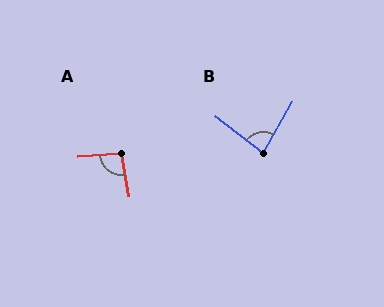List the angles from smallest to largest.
B (81°), A (96°).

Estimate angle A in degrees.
Approximately 96 degrees.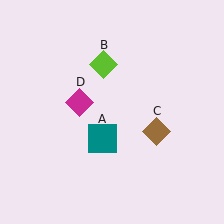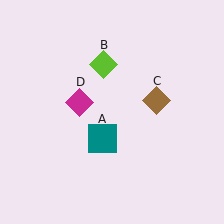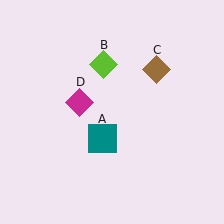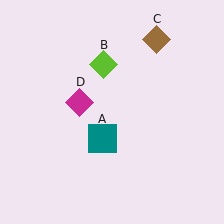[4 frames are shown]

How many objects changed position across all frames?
1 object changed position: brown diamond (object C).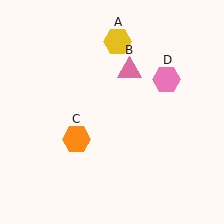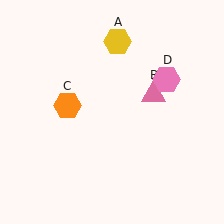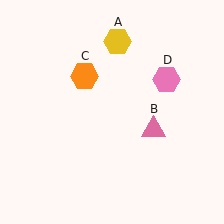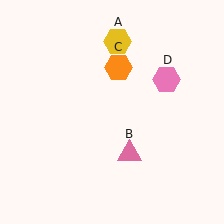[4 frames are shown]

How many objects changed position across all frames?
2 objects changed position: pink triangle (object B), orange hexagon (object C).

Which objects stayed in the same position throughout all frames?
Yellow hexagon (object A) and pink hexagon (object D) remained stationary.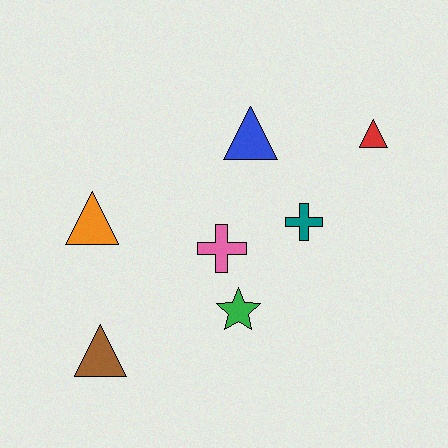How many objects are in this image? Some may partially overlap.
There are 7 objects.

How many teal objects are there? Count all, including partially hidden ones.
There is 1 teal object.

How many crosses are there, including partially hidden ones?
There are 2 crosses.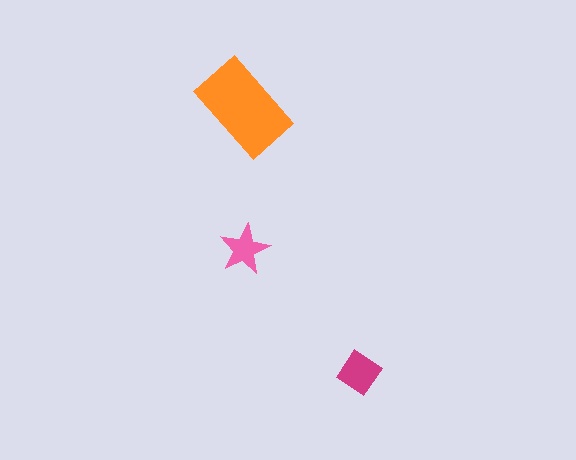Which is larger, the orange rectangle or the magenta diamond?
The orange rectangle.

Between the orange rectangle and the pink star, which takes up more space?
The orange rectangle.